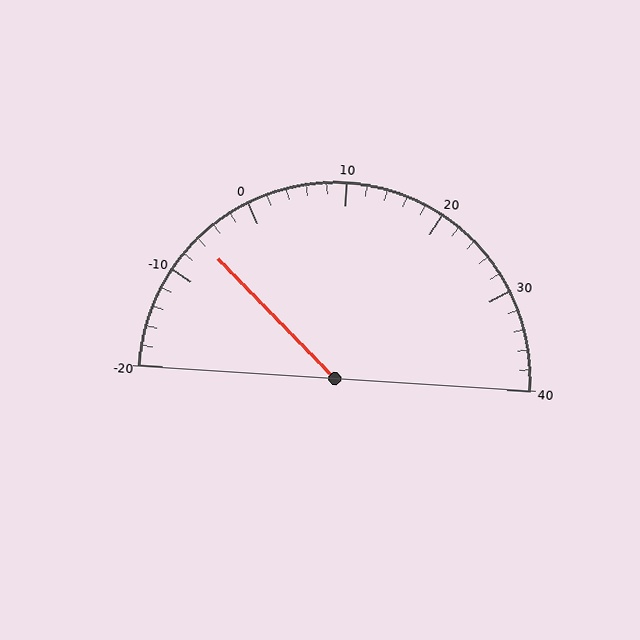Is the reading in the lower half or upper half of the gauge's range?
The reading is in the lower half of the range (-20 to 40).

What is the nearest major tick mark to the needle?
The nearest major tick mark is -10.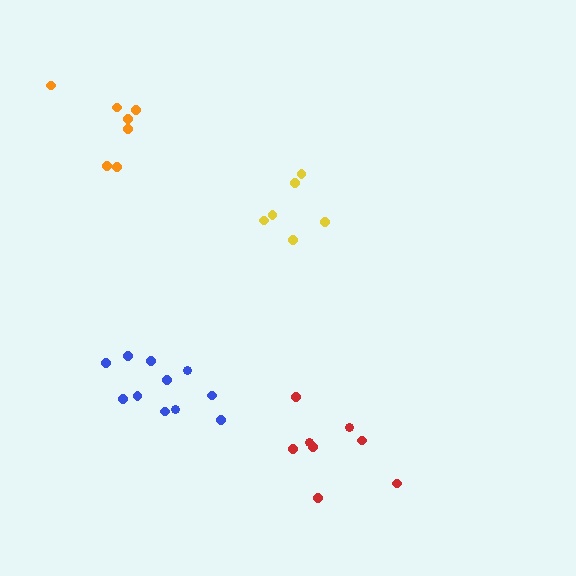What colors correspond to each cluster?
The clusters are colored: yellow, blue, orange, red.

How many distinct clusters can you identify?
There are 4 distinct clusters.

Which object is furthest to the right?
The red cluster is rightmost.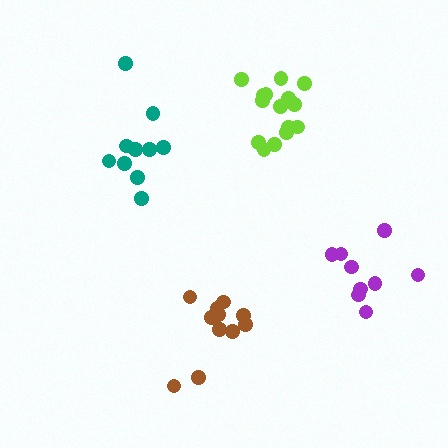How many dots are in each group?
Group 1: 10 dots, Group 2: 15 dots, Group 3: 11 dots, Group 4: 9 dots (45 total).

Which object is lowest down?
The brown cluster is bottommost.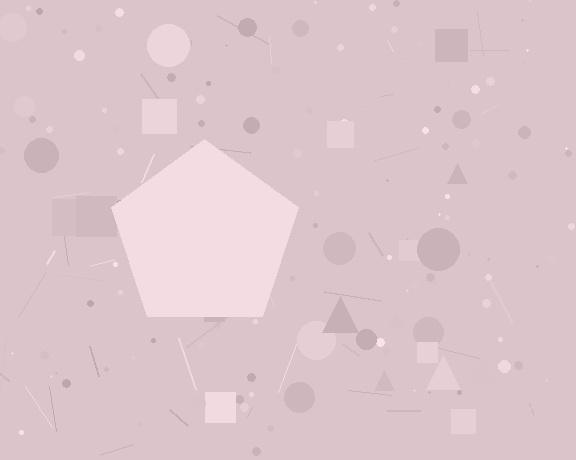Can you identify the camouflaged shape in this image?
The camouflaged shape is a pentagon.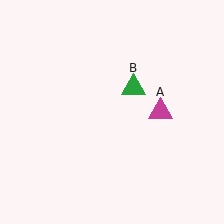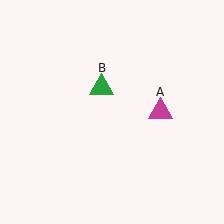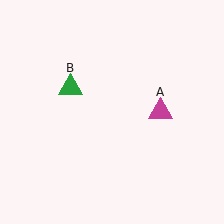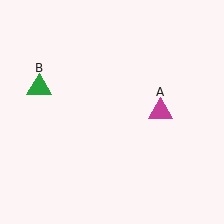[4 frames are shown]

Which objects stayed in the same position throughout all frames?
Magenta triangle (object A) remained stationary.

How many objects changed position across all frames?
1 object changed position: green triangle (object B).